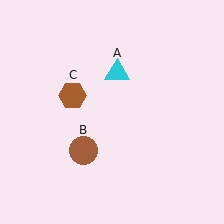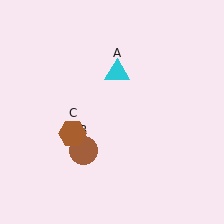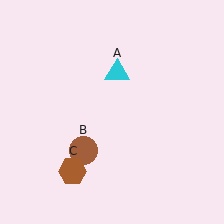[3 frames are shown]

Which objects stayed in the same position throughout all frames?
Cyan triangle (object A) and brown circle (object B) remained stationary.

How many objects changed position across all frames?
1 object changed position: brown hexagon (object C).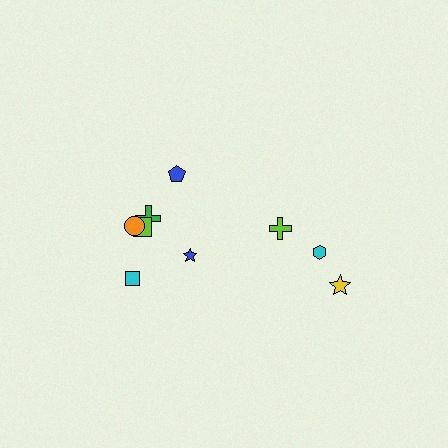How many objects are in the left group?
There are 6 objects.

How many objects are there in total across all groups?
There are 9 objects.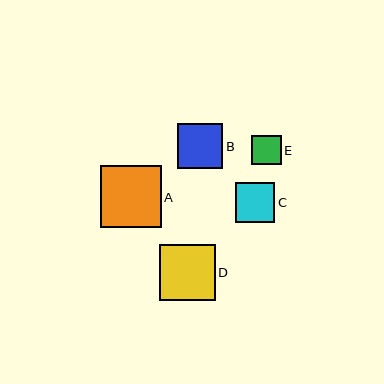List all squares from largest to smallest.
From largest to smallest: A, D, B, C, E.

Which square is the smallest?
Square E is the smallest with a size of approximately 30 pixels.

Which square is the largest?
Square A is the largest with a size of approximately 61 pixels.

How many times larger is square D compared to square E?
Square D is approximately 1.9 times the size of square E.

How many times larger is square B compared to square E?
Square B is approximately 1.5 times the size of square E.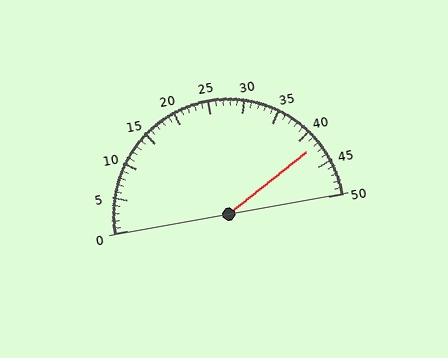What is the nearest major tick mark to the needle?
The nearest major tick mark is 40.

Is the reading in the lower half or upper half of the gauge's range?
The reading is in the upper half of the range (0 to 50).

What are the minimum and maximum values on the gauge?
The gauge ranges from 0 to 50.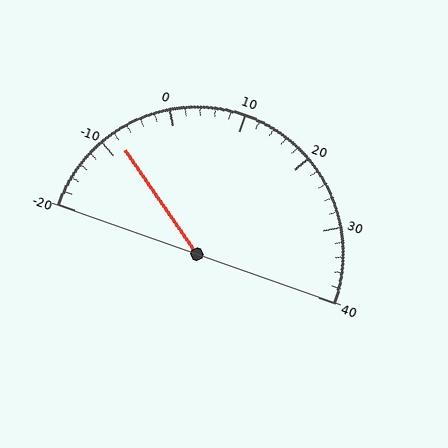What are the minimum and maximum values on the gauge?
The gauge ranges from -20 to 40.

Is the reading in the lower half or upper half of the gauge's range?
The reading is in the lower half of the range (-20 to 40).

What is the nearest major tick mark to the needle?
The nearest major tick mark is -10.